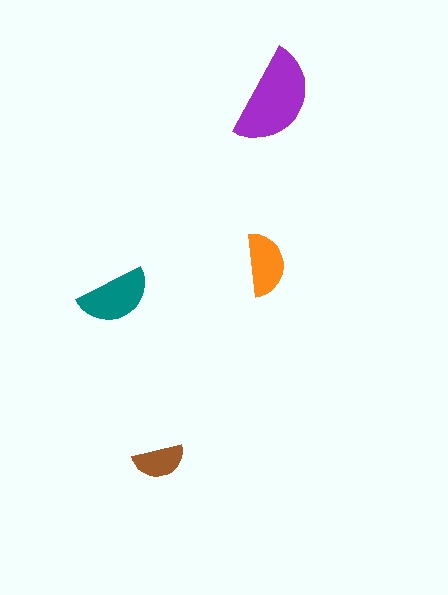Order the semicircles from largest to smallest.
the purple one, the teal one, the orange one, the brown one.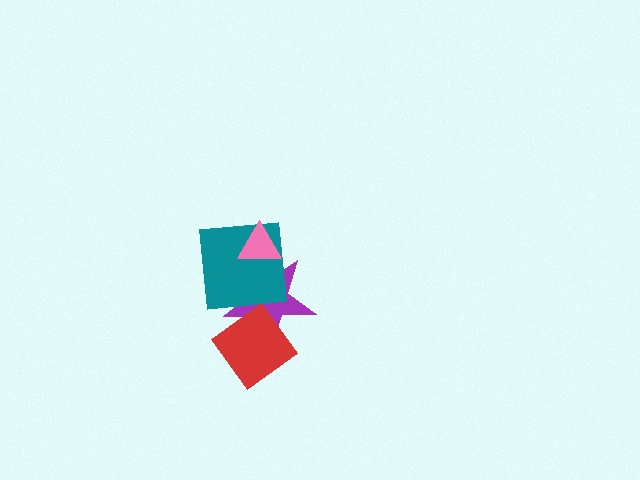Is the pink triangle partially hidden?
No, no other shape covers it.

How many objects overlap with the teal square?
2 objects overlap with the teal square.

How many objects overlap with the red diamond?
1 object overlaps with the red diamond.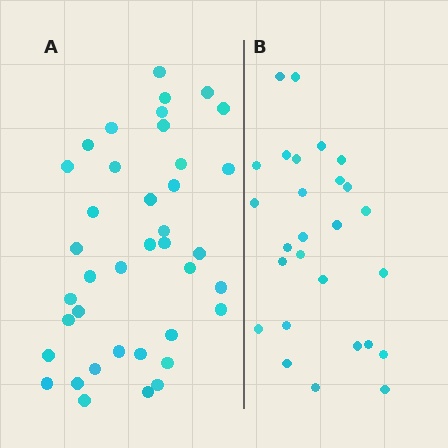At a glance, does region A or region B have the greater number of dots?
Region A (the left region) has more dots.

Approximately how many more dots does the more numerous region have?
Region A has roughly 12 or so more dots than region B.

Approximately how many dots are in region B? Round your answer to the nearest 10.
About 30 dots. (The exact count is 27, which rounds to 30.)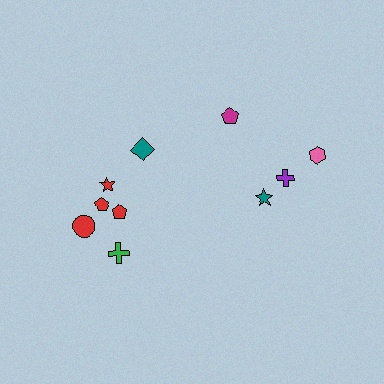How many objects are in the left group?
There are 6 objects.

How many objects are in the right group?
There are 4 objects.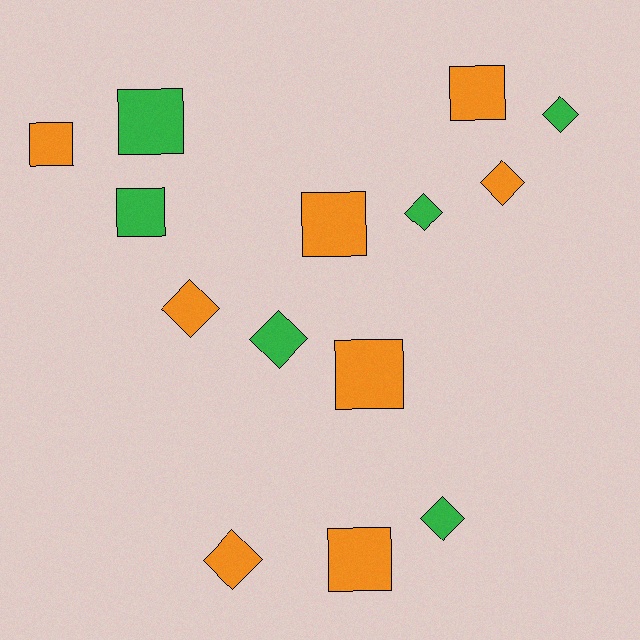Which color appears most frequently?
Orange, with 8 objects.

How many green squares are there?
There are 2 green squares.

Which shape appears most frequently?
Diamond, with 7 objects.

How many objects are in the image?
There are 14 objects.